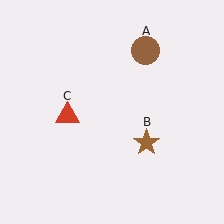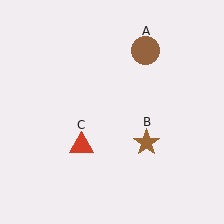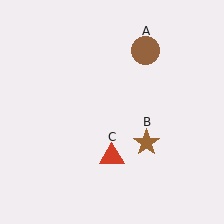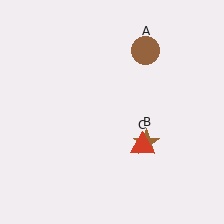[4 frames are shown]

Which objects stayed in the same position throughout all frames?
Brown circle (object A) and brown star (object B) remained stationary.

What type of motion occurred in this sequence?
The red triangle (object C) rotated counterclockwise around the center of the scene.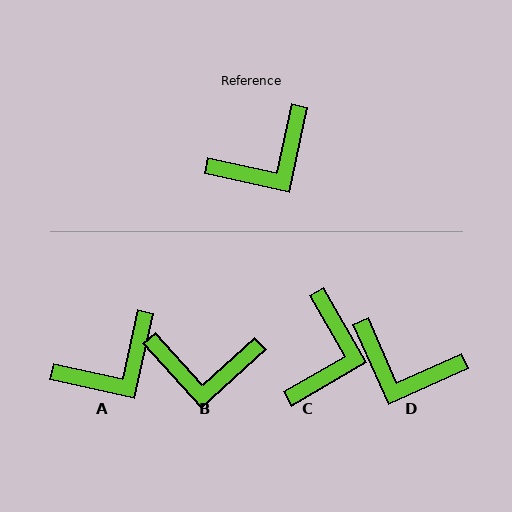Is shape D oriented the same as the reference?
No, it is off by about 54 degrees.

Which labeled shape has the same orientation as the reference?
A.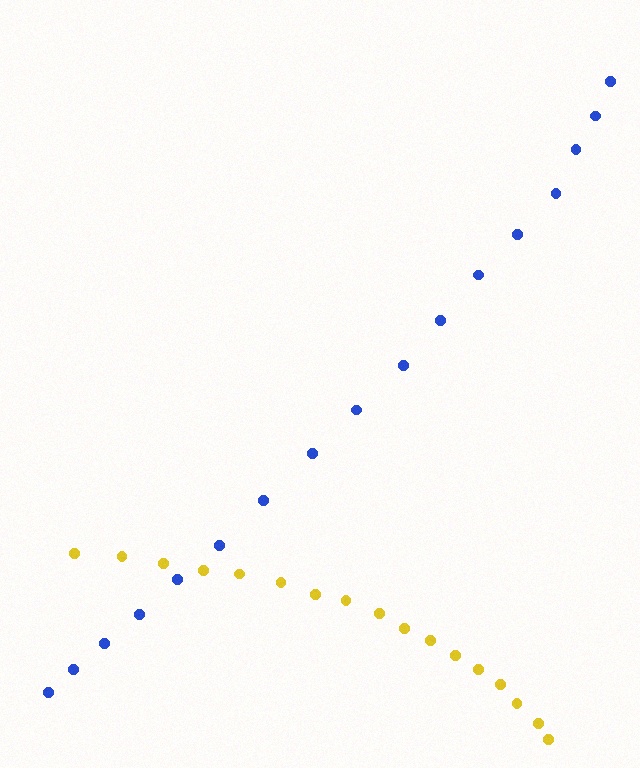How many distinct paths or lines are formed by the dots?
There are 2 distinct paths.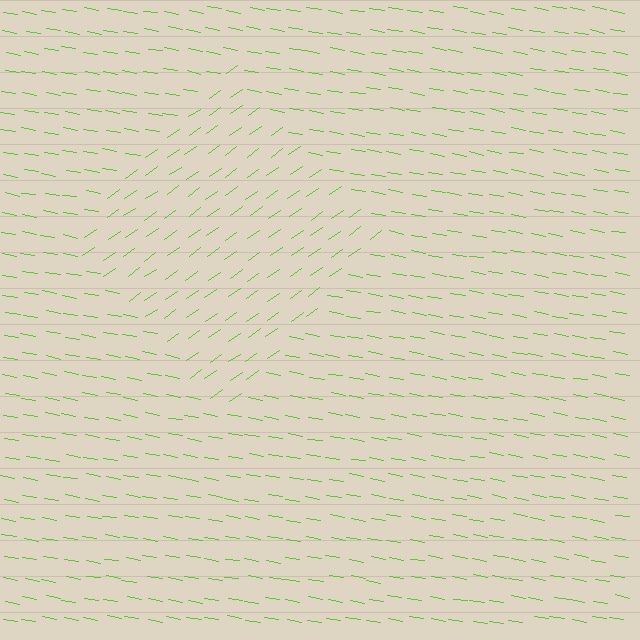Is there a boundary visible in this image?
Yes, there is a texture boundary formed by a change in line orientation.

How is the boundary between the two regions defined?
The boundary is defined purely by a change in line orientation (approximately 45 degrees difference). All lines are the same color and thickness.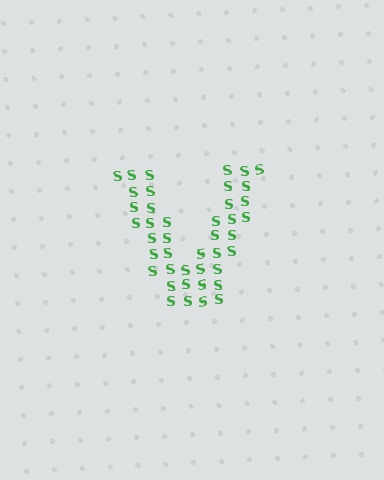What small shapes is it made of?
It is made of small letter S's.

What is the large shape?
The large shape is the letter V.